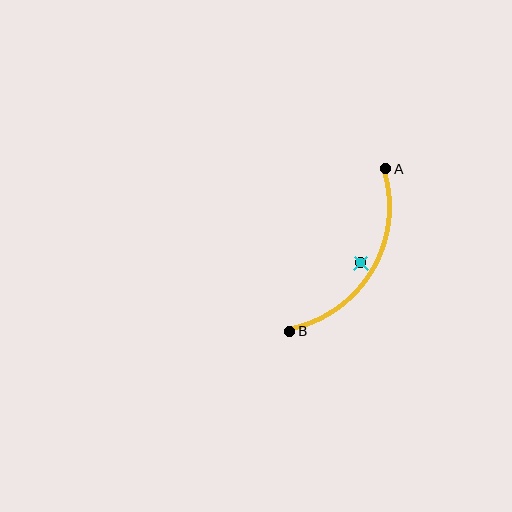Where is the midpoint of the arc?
The arc midpoint is the point on the curve farthest from the straight line joining A and B. It sits to the right of that line.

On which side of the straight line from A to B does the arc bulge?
The arc bulges to the right of the straight line connecting A and B.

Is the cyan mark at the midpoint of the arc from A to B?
No — the cyan mark does not lie on the arc at all. It sits slightly inside the curve.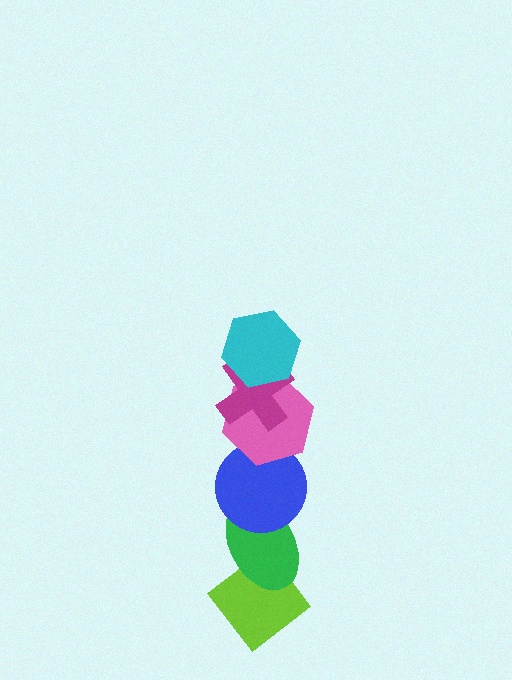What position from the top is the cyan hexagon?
The cyan hexagon is 1st from the top.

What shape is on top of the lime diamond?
The green ellipse is on top of the lime diamond.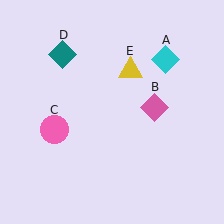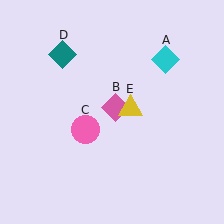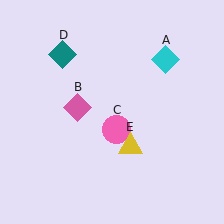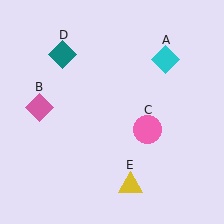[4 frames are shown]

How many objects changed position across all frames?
3 objects changed position: pink diamond (object B), pink circle (object C), yellow triangle (object E).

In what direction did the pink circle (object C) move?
The pink circle (object C) moved right.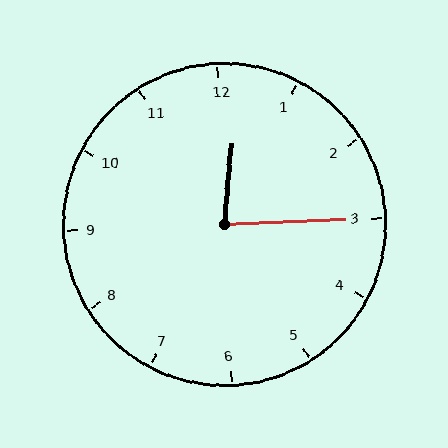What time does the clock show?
12:15.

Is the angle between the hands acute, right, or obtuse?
It is acute.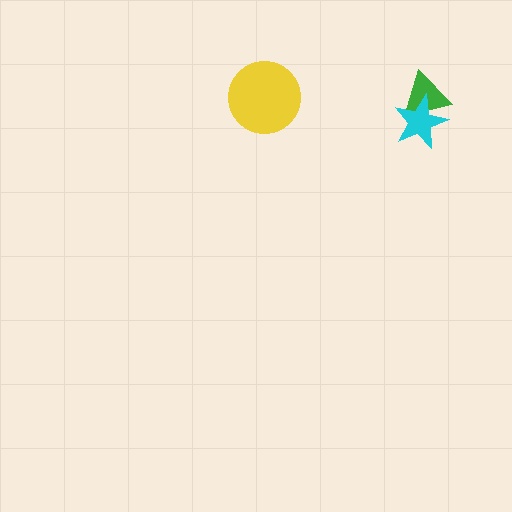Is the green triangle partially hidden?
Yes, it is partially covered by another shape.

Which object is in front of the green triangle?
The cyan star is in front of the green triangle.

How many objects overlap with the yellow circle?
0 objects overlap with the yellow circle.